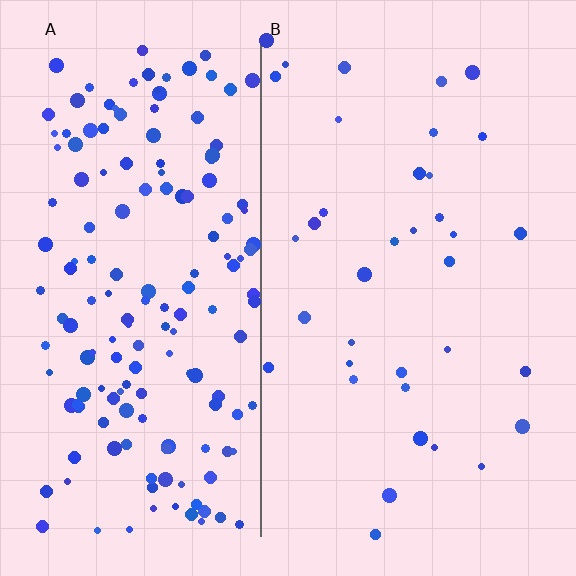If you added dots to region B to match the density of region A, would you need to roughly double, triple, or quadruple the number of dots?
Approximately quadruple.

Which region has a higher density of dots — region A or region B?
A (the left).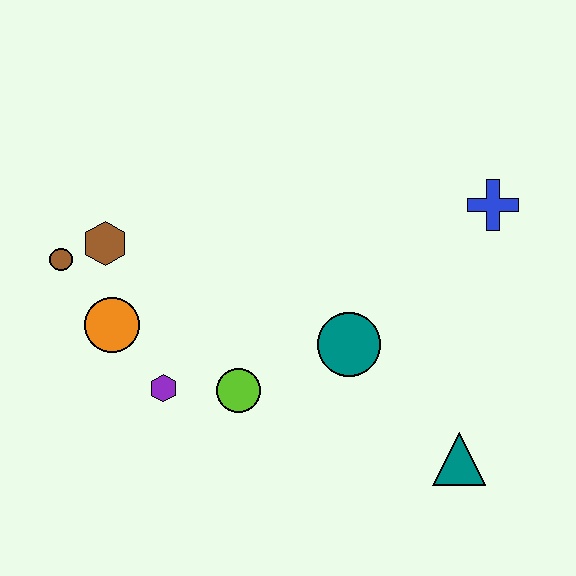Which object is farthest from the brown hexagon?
The teal triangle is farthest from the brown hexagon.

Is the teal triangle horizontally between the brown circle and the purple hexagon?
No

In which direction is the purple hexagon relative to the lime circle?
The purple hexagon is to the left of the lime circle.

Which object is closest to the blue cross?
The teal circle is closest to the blue cross.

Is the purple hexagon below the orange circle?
Yes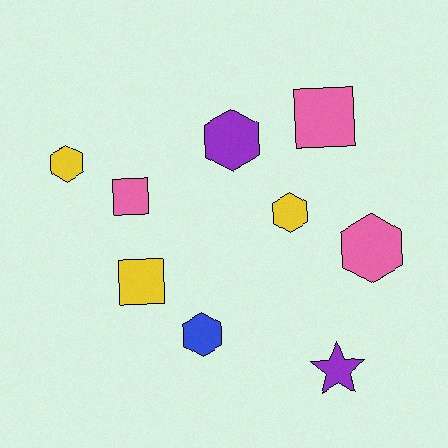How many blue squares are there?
There are no blue squares.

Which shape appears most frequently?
Hexagon, with 5 objects.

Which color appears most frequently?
Pink, with 3 objects.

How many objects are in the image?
There are 9 objects.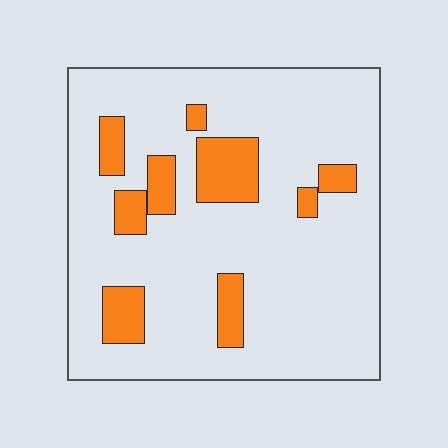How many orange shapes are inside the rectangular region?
9.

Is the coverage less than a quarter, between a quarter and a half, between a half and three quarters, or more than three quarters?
Less than a quarter.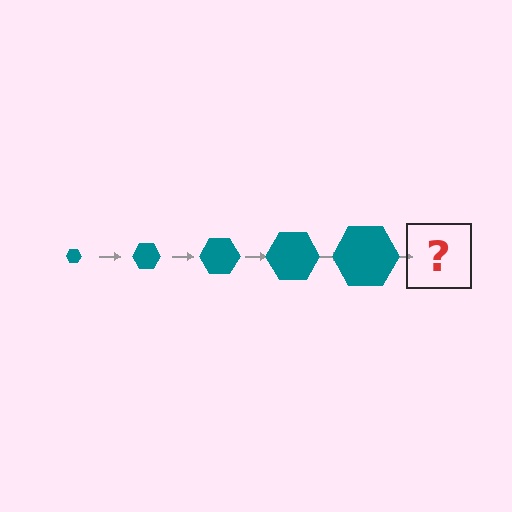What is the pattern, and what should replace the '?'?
The pattern is that the hexagon gets progressively larger each step. The '?' should be a teal hexagon, larger than the previous one.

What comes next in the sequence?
The next element should be a teal hexagon, larger than the previous one.